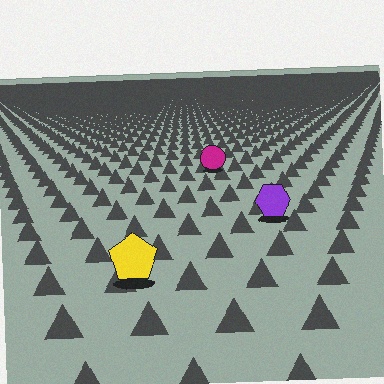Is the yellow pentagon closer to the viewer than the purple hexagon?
Yes. The yellow pentagon is closer — you can tell from the texture gradient: the ground texture is coarser near it.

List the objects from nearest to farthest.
From nearest to farthest: the yellow pentagon, the purple hexagon, the magenta circle.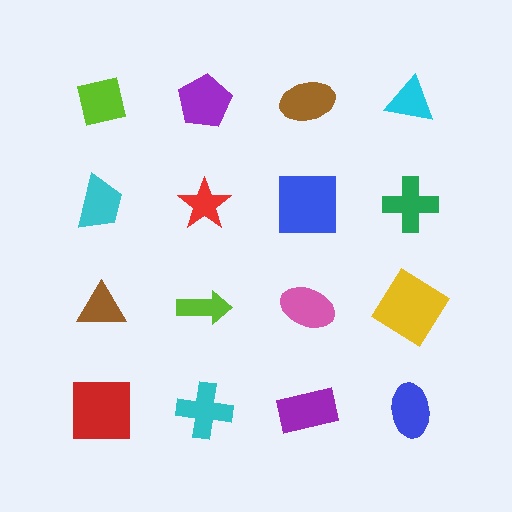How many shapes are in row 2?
4 shapes.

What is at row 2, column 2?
A red star.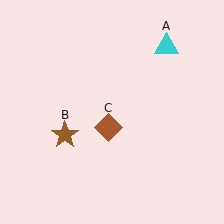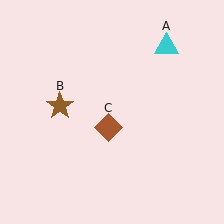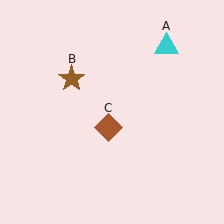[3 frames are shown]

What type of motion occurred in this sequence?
The brown star (object B) rotated clockwise around the center of the scene.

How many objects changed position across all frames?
1 object changed position: brown star (object B).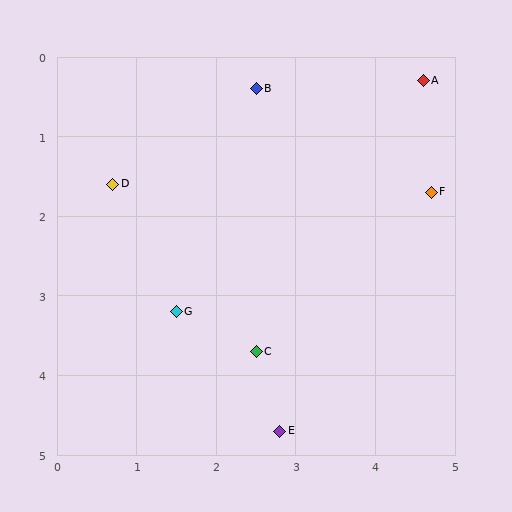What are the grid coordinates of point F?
Point F is at approximately (4.7, 1.7).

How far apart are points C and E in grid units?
Points C and E are about 1.0 grid units apart.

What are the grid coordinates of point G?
Point G is at approximately (1.5, 3.2).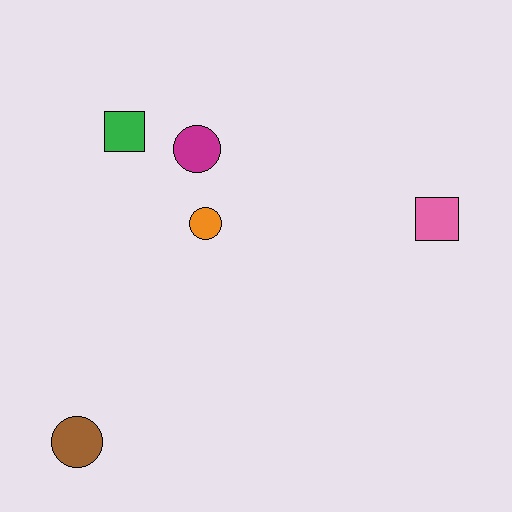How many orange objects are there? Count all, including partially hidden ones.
There is 1 orange object.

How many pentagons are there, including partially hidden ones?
There are no pentagons.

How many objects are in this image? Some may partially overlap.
There are 5 objects.